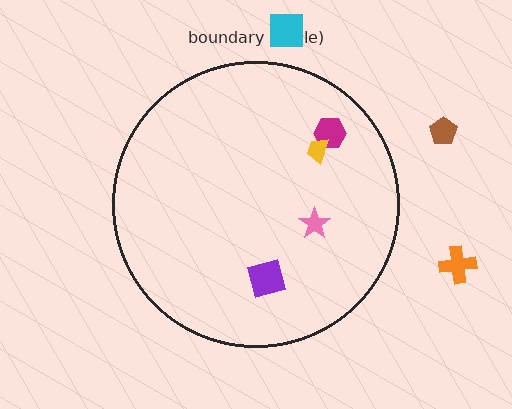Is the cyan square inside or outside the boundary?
Outside.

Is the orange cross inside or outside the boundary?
Outside.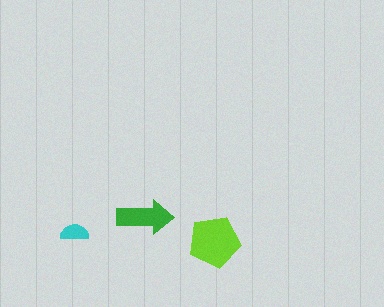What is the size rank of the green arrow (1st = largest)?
2nd.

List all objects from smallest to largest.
The cyan semicircle, the green arrow, the lime pentagon.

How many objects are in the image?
There are 3 objects in the image.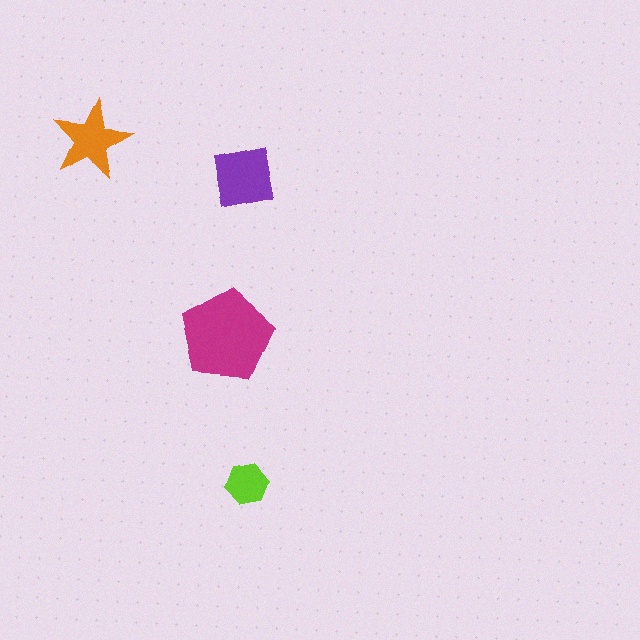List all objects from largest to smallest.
The magenta pentagon, the purple square, the orange star, the lime hexagon.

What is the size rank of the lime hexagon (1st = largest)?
4th.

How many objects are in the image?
There are 4 objects in the image.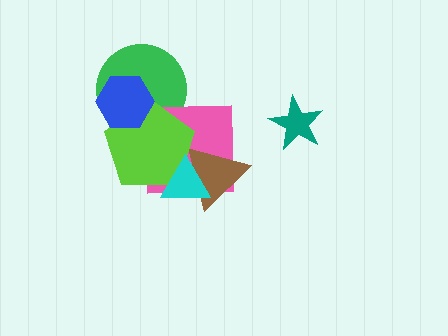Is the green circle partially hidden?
Yes, it is partially covered by another shape.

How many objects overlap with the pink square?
4 objects overlap with the pink square.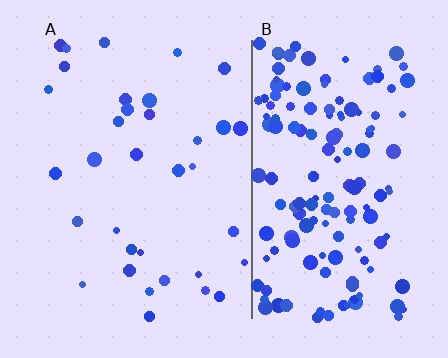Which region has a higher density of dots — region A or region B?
B (the right).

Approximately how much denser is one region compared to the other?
Approximately 4.5× — region B over region A.